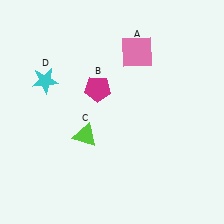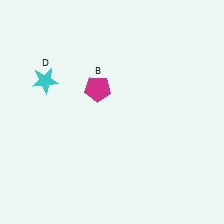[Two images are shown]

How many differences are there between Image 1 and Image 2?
There are 2 differences between the two images.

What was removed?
The lime triangle (C), the pink square (A) were removed in Image 2.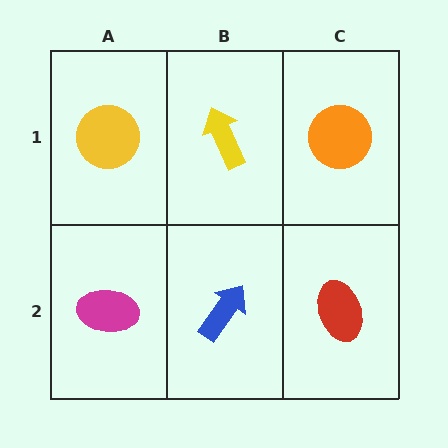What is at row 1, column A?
A yellow circle.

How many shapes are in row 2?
3 shapes.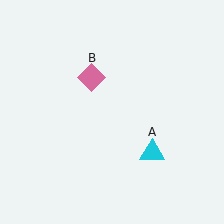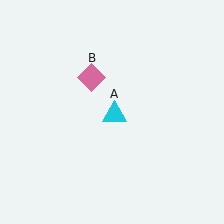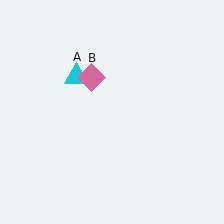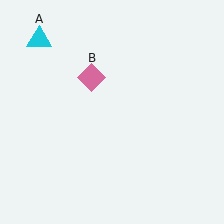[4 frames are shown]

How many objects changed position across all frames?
1 object changed position: cyan triangle (object A).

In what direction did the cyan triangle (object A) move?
The cyan triangle (object A) moved up and to the left.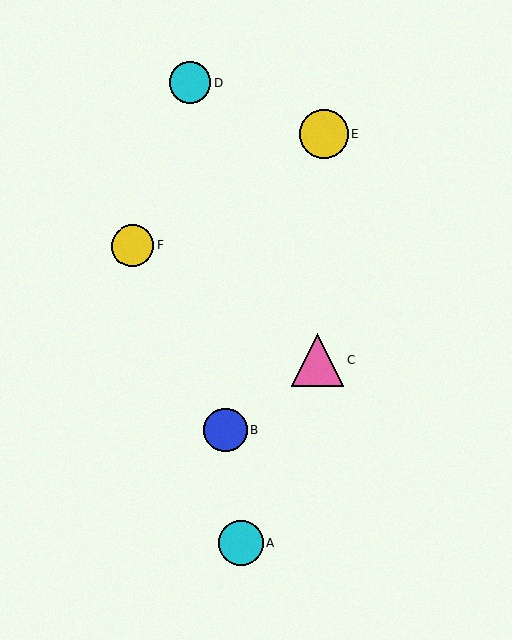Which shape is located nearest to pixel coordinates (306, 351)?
The pink triangle (labeled C) at (317, 360) is nearest to that location.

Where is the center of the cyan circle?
The center of the cyan circle is at (190, 83).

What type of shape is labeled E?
Shape E is a yellow circle.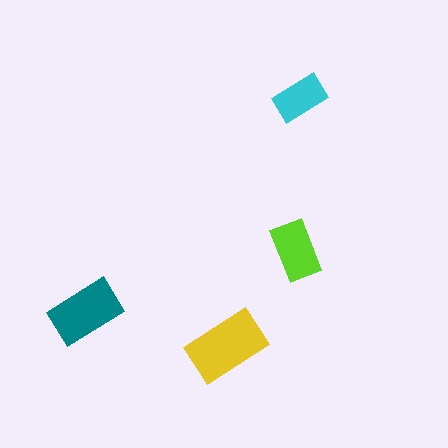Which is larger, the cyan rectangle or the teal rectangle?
The teal one.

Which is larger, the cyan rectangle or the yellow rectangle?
The yellow one.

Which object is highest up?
The cyan rectangle is topmost.